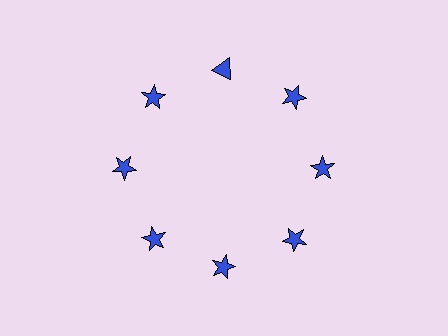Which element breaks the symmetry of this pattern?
The blue triangle at roughly the 12 o'clock position breaks the symmetry. All other shapes are blue stars.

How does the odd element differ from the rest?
It has a different shape: triangle instead of star.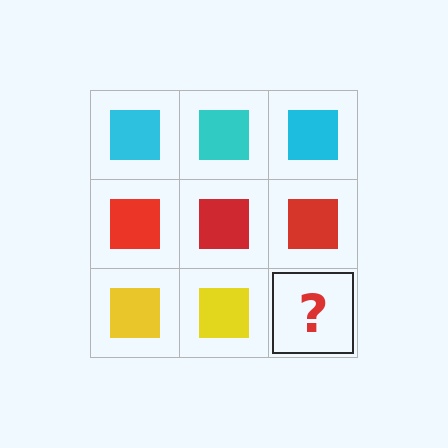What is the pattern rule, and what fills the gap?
The rule is that each row has a consistent color. The gap should be filled with a yellow square.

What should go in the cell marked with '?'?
The missing cell should contain a yellow square.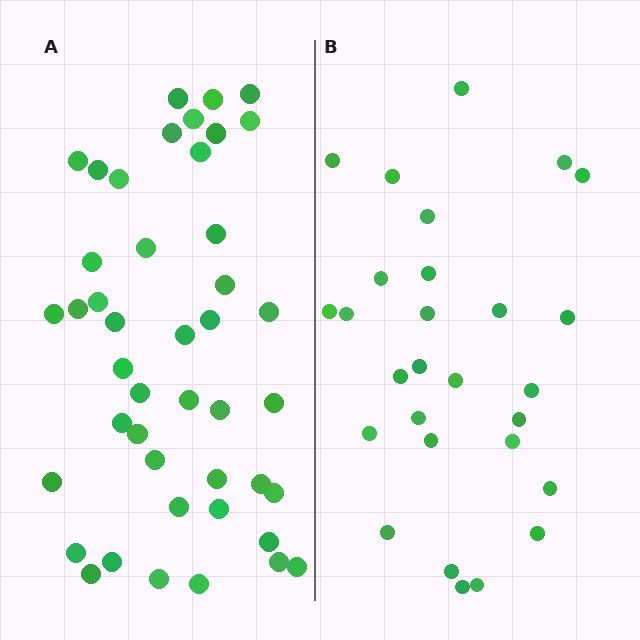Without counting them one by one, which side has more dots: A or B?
Region A (the left region) has more dots.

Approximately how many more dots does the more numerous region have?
Region A has approximately 15 more dots than region B.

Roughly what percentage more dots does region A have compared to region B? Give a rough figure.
About 55% more.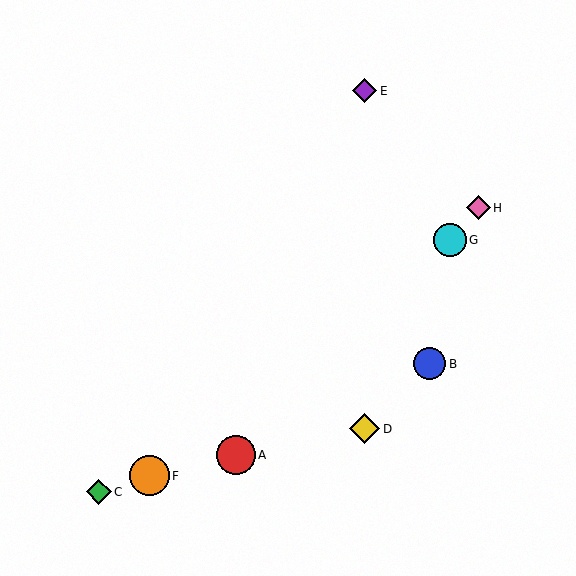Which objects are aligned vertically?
Objects D, E are aligned vertically.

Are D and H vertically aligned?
No, D is at x≈365 and H is at x≈479.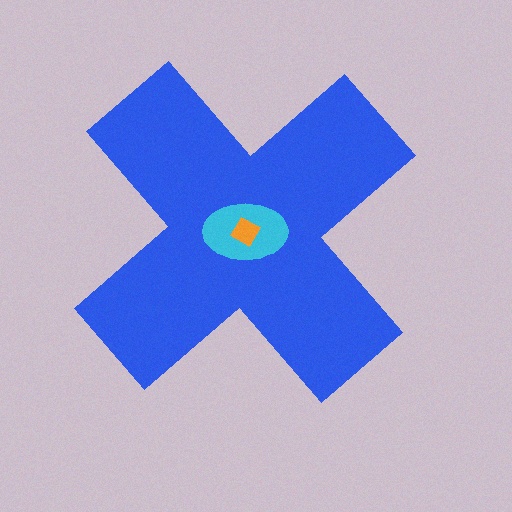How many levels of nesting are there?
3.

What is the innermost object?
The orange square.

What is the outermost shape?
The blue cross.